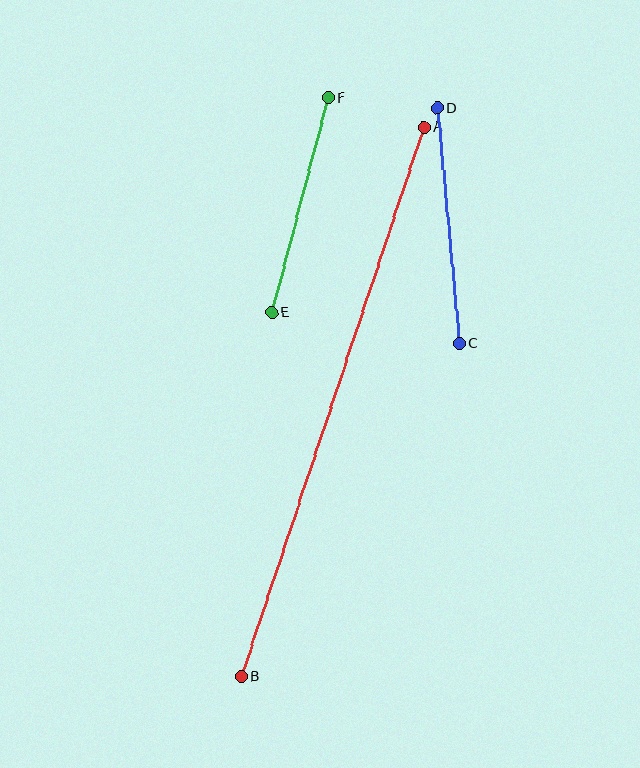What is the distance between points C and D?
The distance is approximately 236 pixels.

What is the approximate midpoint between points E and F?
The midpoint is at approximately (300, 205) pixels.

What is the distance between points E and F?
The distance is approximately 222 pixels.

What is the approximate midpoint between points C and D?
The midpoint is at approximately (448, 226) pixels.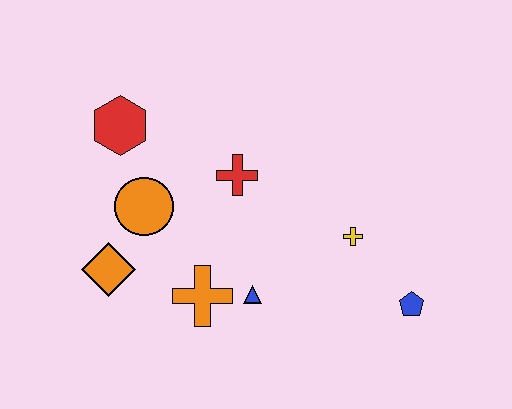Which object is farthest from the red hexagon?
The blue pentagon is farthest from the red hexagon.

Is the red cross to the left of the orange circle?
No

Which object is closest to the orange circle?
The orange diamond is closest to the orange circle.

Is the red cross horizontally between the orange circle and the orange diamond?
No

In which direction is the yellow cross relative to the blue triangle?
The yellow cross is to the right of the blue triangle.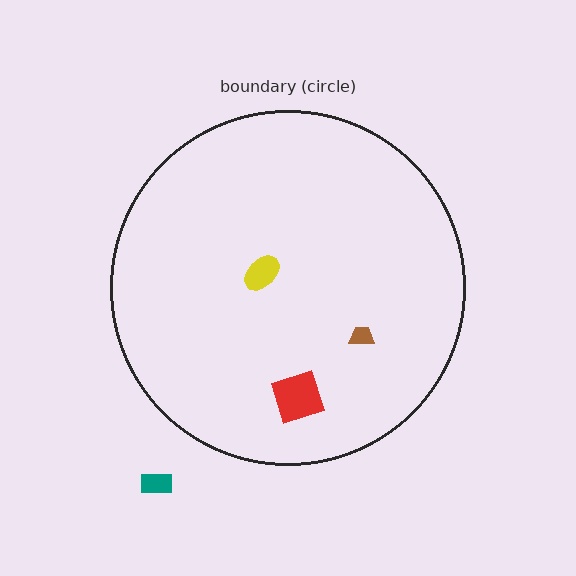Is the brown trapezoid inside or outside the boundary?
Inside.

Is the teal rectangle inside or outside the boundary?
Outside.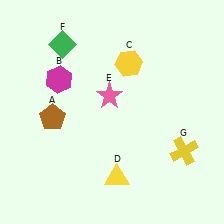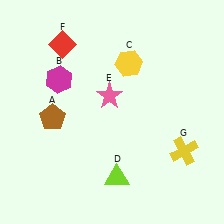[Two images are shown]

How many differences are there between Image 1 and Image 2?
There are 2 differences between the two images.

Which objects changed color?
D changed from yellow to lime. F changed from green to red.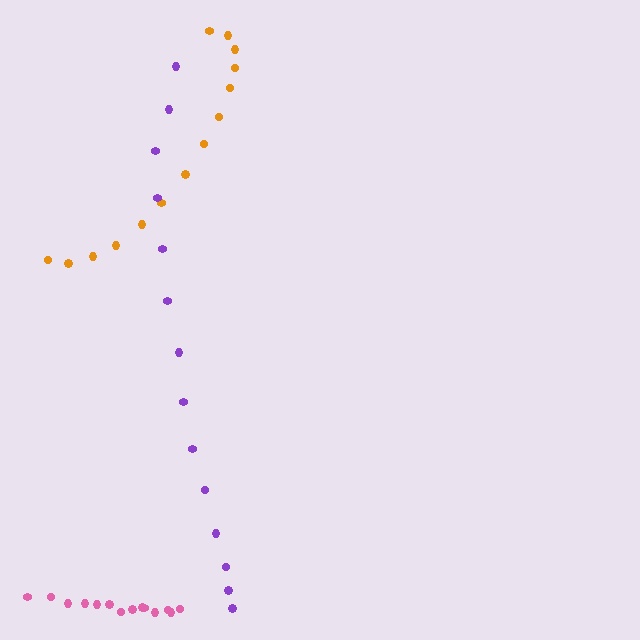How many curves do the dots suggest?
There are 3 distinct paths.